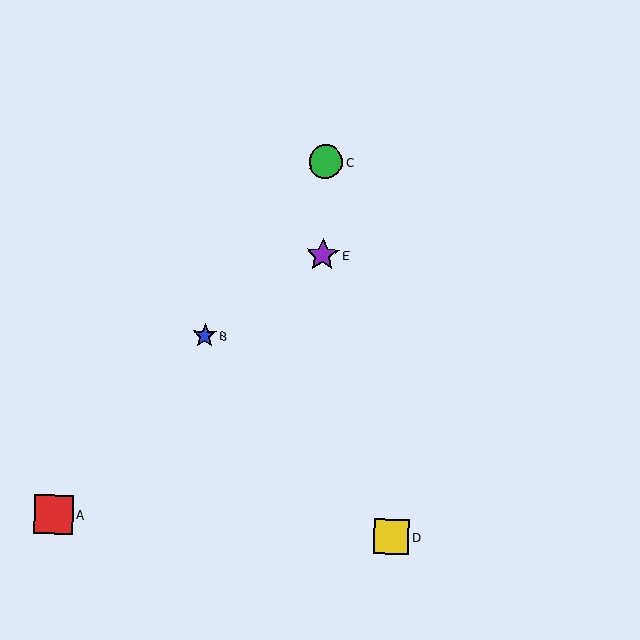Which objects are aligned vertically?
Objects C, E are aligned vertically.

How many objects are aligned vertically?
2 objects (C, E) are aligned vertically.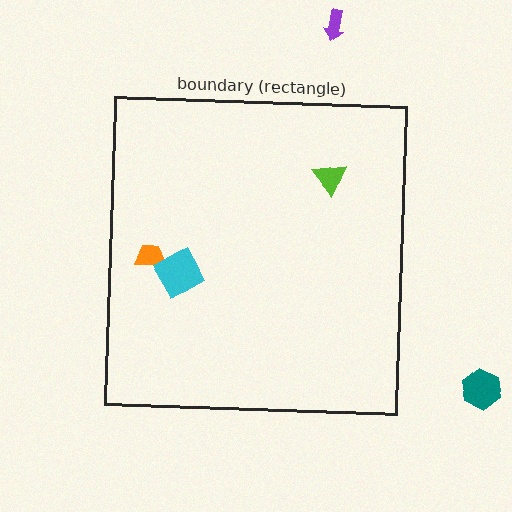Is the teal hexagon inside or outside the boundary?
Outside.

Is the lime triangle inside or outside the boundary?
Inside.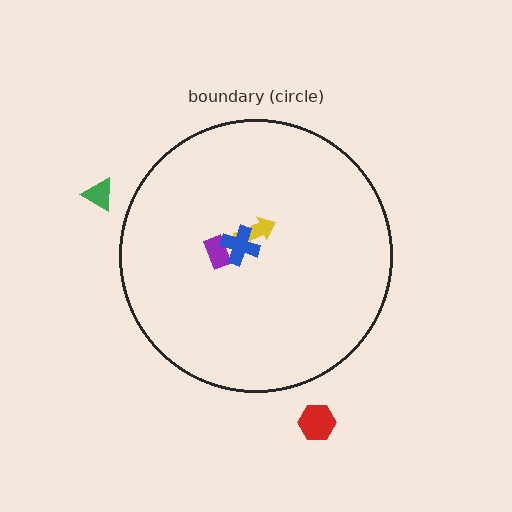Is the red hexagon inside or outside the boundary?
Outside.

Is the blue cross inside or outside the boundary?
Inside.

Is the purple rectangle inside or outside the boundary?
Inside.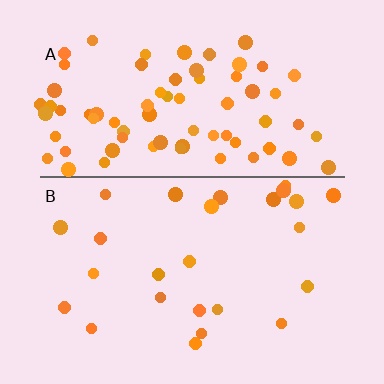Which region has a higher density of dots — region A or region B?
A (the top).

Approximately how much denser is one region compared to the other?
Approximately 2.9× — region A over region B.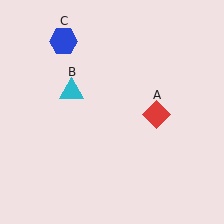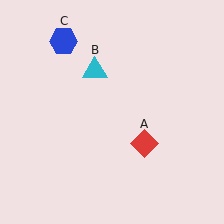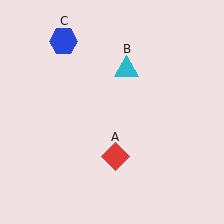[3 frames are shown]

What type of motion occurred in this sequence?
The red diamond (object A), cyan triangle (object B) rotated clockwise around the center of the scene.